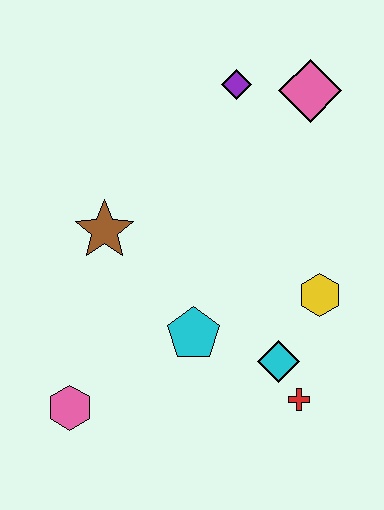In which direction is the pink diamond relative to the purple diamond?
The pink diamond is to the right of the purple diamond.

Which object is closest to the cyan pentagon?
The cyan diamond is closest to the cyan pentagon.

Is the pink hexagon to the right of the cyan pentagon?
No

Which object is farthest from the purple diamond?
The pink hexagon is farthest from the purple diamond.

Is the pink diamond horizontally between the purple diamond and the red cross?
No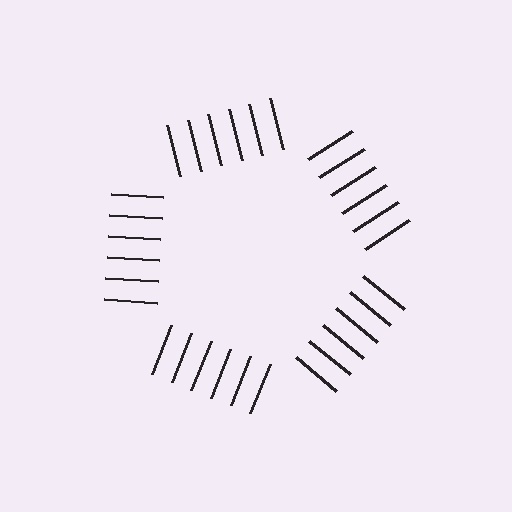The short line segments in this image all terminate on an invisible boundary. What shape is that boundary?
An illusory pentagon — the line segments terminate on its edges but no continuous stroke is drawn.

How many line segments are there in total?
30 — 6 along each of the 5 edges.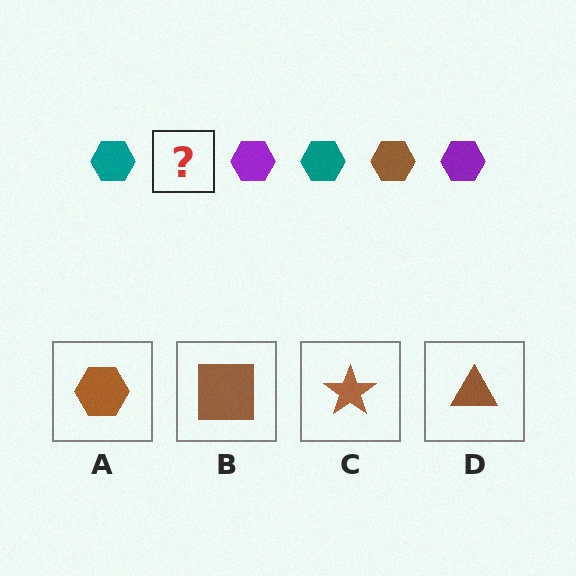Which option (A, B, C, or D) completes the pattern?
A.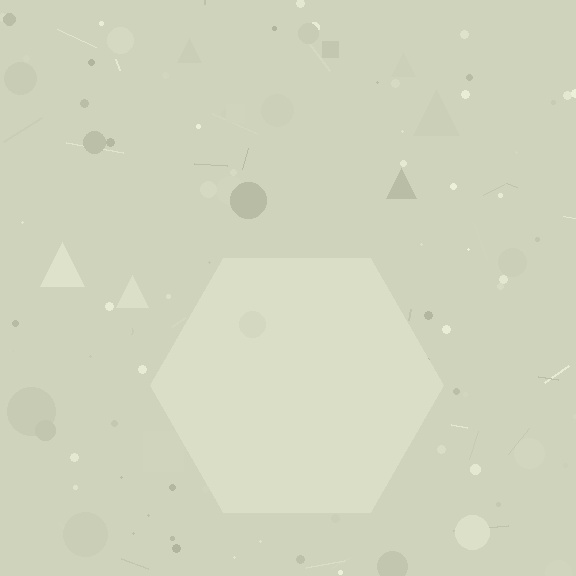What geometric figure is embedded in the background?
A hexagon is embedded in the background.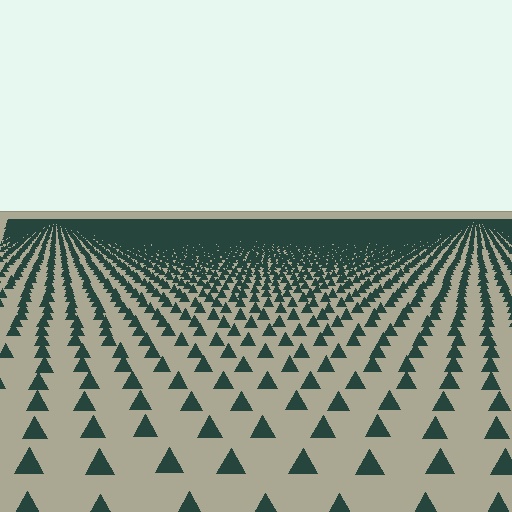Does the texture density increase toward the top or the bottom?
Density increases toward the top.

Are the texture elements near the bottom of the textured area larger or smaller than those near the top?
Larger. Near the bottom, elements are closer to the viewer and appear at a bigger on-screen size.